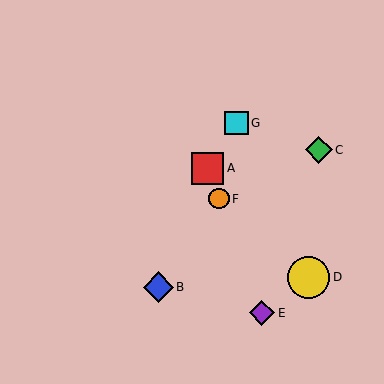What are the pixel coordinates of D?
Object D is at (308, 277).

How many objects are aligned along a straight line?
3 objects (A, E, F) are aligned along a straight line.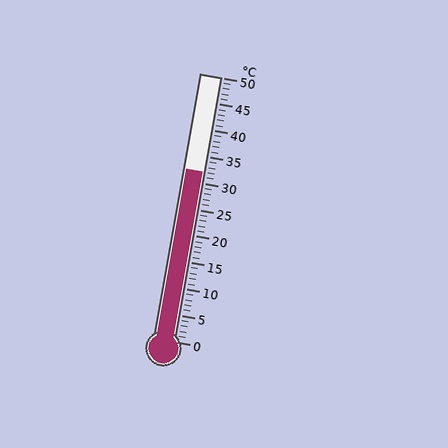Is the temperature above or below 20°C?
The temperature is above 20°C.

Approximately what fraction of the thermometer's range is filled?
The thermometer is filled to approximately 65% of its range.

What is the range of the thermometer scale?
The thermometer scale ranges from 0°C to 50°C.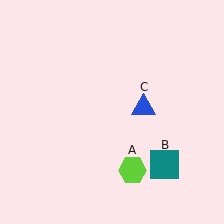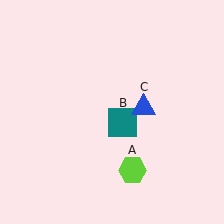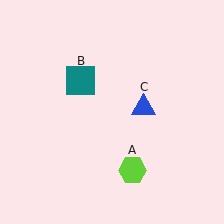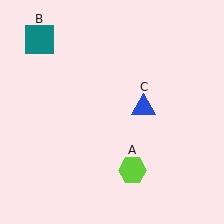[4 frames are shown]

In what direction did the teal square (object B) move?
The teal square (object B) moved up and to the left.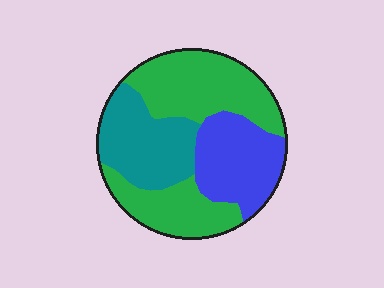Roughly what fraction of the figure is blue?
Blue takes up between a quarter and a half of the figure.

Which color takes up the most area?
Green, at roughly 50%.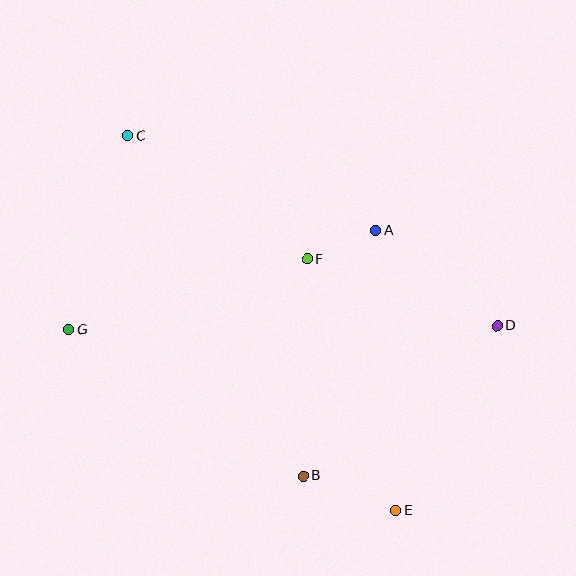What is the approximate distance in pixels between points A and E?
The distance between A and E is approximately 281 pixels.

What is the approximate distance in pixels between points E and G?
The distance between E and G is approximately 373 pixels.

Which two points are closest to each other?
Points A and F are closest to each other.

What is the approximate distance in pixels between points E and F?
The distance between E and F is approximately 266 pixels.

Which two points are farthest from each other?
Points C and E are farthest from each other.